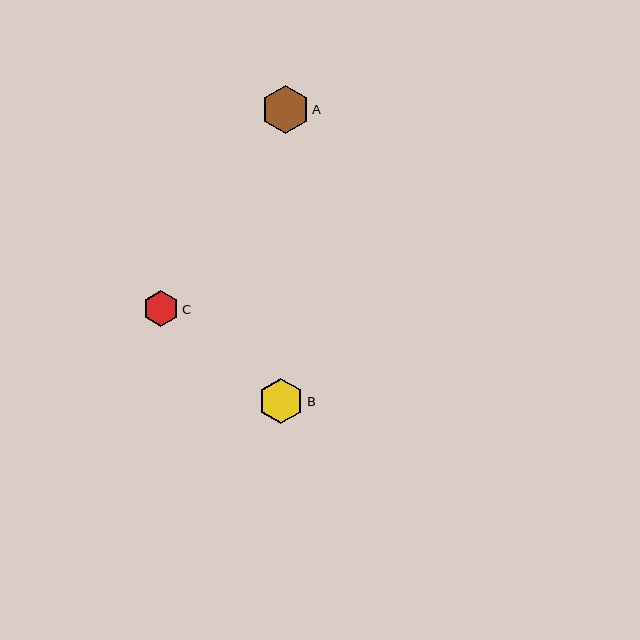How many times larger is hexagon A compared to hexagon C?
Hexagon A is approximately 1.3 times the size of hexagon C.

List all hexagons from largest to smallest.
From largest to smallest: A, B, C.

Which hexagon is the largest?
Hexagon A is the largest with a size of approximately 48 pixels.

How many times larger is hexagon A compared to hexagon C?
Hexagon A is approximately 1.3 times the size of hexagon C.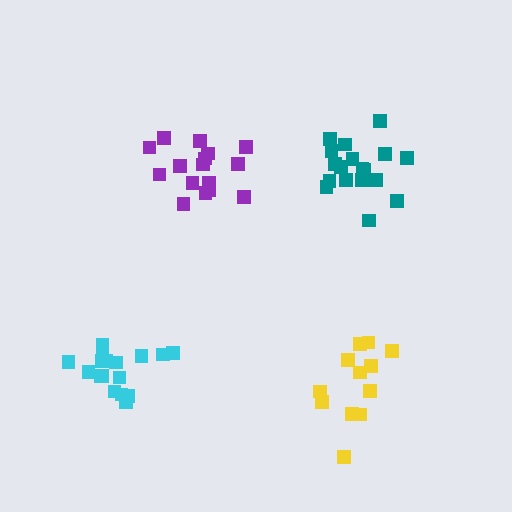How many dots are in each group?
Group 1: 18 dots, Group 2: 16 dots, Group 3: 17 dots, Group 4: 12 dots (63 total).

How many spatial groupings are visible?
There are 4 spatial groupings.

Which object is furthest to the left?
The cyan cluster is leftmost.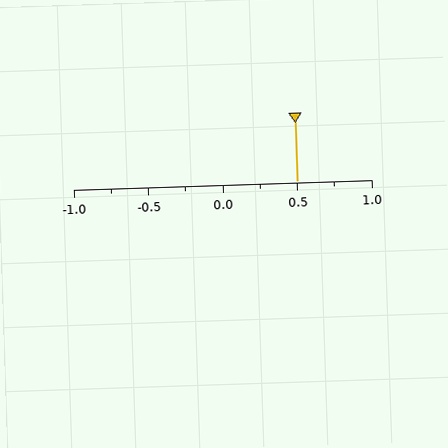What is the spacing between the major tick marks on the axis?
The major ticks are spaced 0.5 apart.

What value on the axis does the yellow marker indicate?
The marker indicates approximately 0.5.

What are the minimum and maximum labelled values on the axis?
The axis runs from -1.0 to 1.0.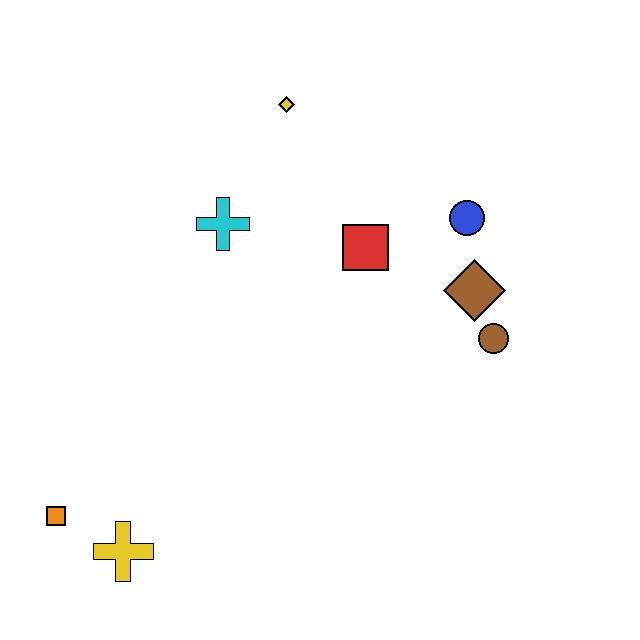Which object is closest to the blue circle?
The brown diamond is closest to the blue circle.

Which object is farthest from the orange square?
The blue circle is farthest from the orange square.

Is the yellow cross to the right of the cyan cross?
No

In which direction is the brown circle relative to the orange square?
The brown circle is to the right of the orange square.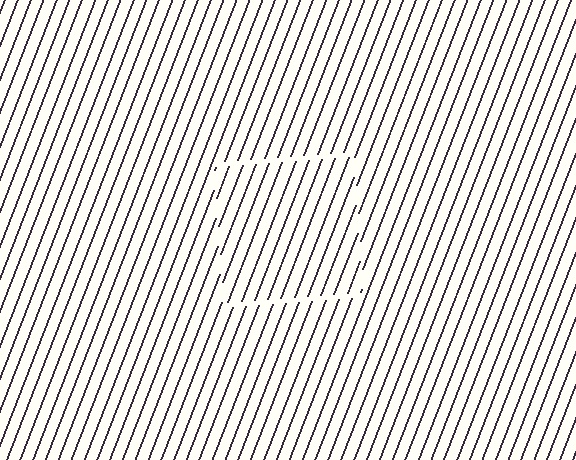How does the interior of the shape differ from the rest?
The interior of the shape contains the same grating, shifted by half a period — the contour is defined by the phase discontinuity where line-ends from the inner and outer gratings abut.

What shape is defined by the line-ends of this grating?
An illusory square. The interior of the shape contains the same grating, shifted by half a period — the contour is defined by the phase discontinuity where line-ends from the inner and outer gratings abut.